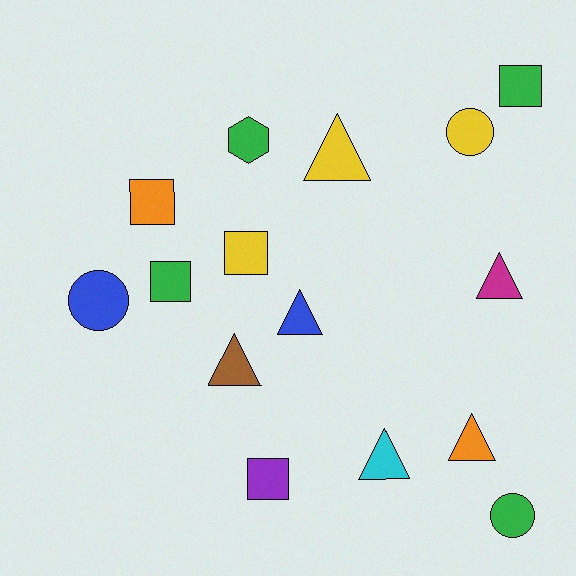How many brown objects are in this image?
There is 1 brown object.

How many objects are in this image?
There are 15 objects.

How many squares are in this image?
There are 5 squares.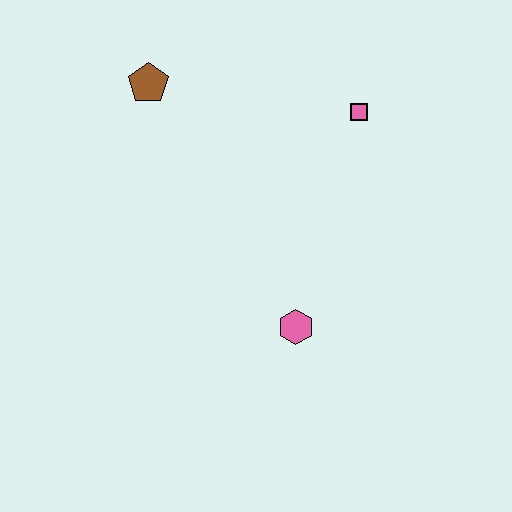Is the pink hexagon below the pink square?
Yes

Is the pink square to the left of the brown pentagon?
No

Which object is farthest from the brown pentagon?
The pink hexagon is farthest from the brown pentagon.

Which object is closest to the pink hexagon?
The pink square is closest to the pink hexagon.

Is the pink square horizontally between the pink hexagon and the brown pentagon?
No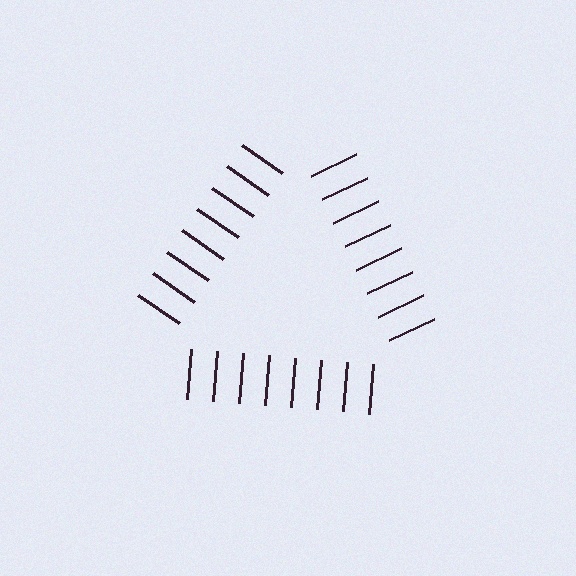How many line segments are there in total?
24 — 8 along each of the 3 edges.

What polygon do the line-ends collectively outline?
An illusory triangle — the line segments terminate on its edges but no continuous stroke is drawn.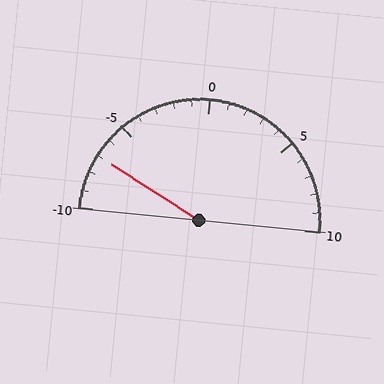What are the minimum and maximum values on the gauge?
The gauge ranges from -10 to 10.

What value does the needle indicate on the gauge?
The needle indicates approximately -7.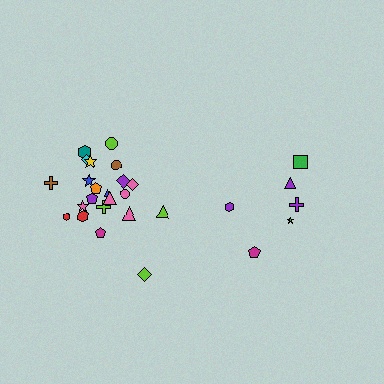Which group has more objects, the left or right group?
The left group.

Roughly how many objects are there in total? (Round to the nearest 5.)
Roughly 30 objects in total.